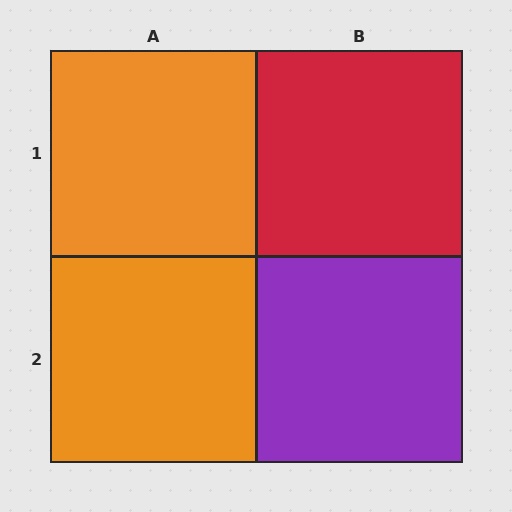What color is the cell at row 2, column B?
Purple.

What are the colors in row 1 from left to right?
Orange, red.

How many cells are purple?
1 cell is purple.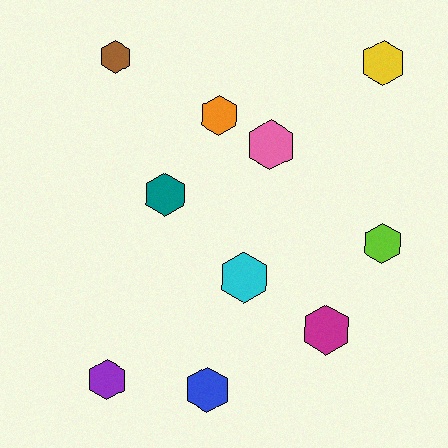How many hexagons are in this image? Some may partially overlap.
There are 10 hexagons.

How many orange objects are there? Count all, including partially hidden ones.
There is 1 orange object.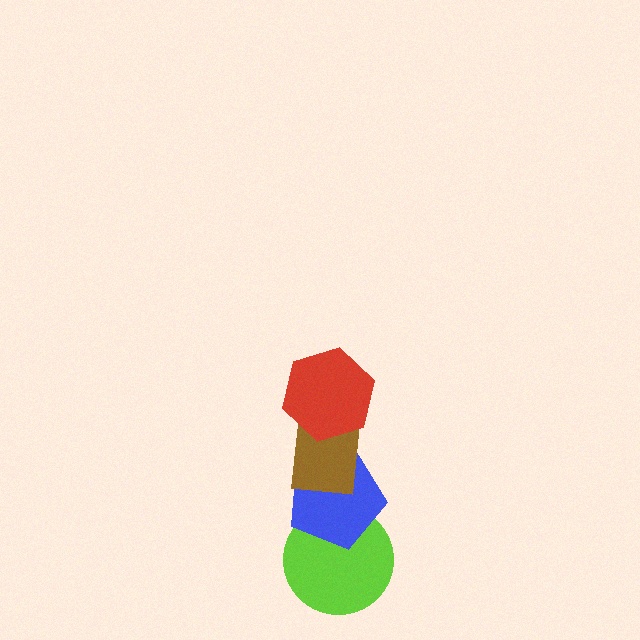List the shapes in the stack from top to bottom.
From top to bottom: the red hexagon, the brown rectangle, the blue pentagon, the lime circle.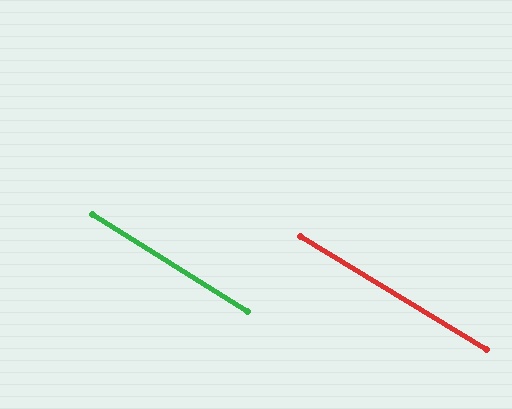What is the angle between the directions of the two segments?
Approximately 1 degree.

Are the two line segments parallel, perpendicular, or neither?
Parallel — their directions differ by only 0.7°.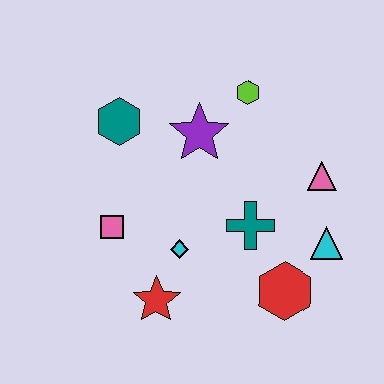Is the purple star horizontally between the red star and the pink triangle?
Yes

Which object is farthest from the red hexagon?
The teal hexagon is farthest from the red hexagon.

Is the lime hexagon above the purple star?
Yes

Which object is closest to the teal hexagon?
The purple star is closest to the teal hexagon.